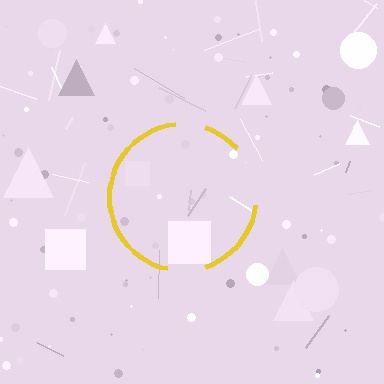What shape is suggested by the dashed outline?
The dashed outline suggests a circle.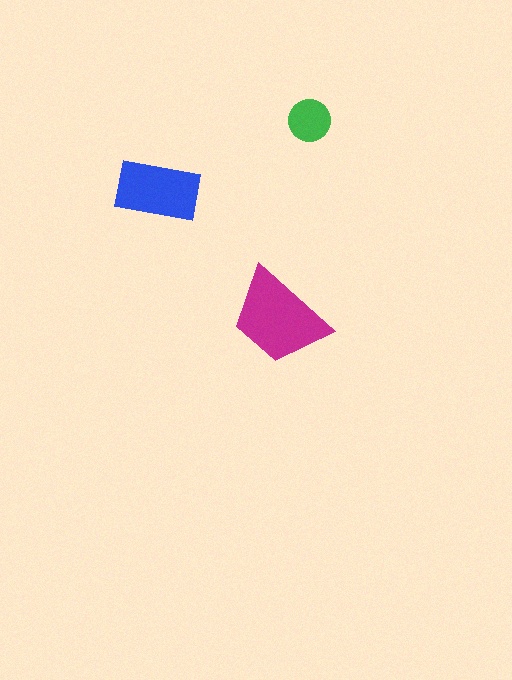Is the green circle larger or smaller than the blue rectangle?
Smaller.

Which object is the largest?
The magenta trapezoid.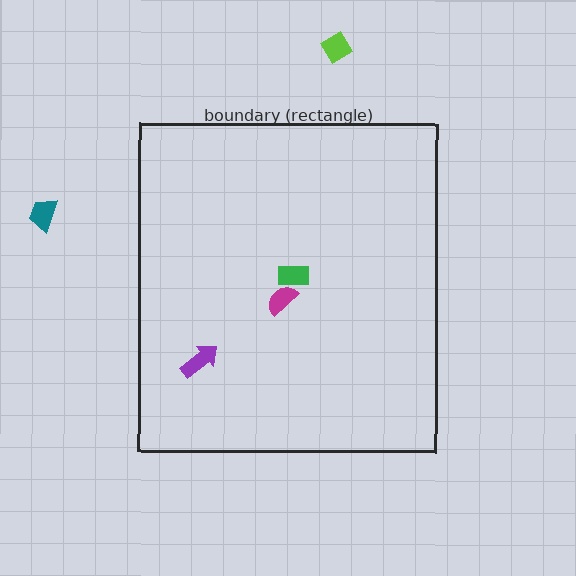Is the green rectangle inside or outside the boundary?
Inside.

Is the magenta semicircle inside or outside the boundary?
Inside.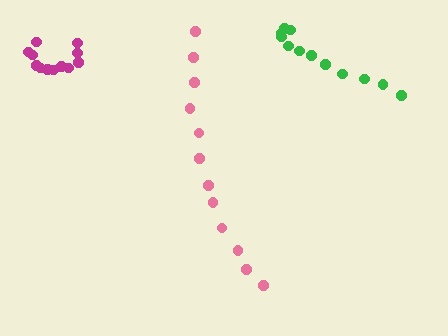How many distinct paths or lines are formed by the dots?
There are 3 distinct paths.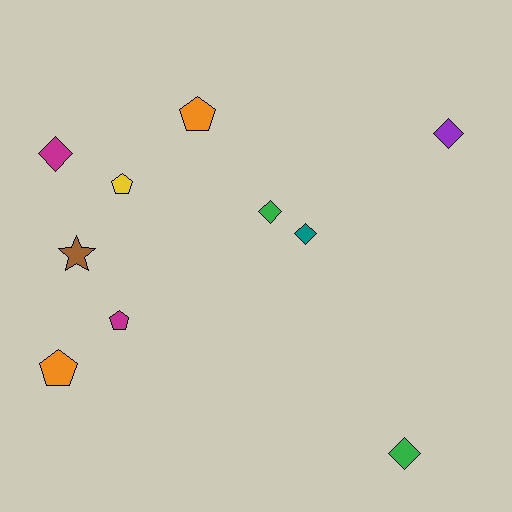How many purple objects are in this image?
There is 1 purple object.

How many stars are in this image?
There is 1 star.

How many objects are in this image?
There are 10 objects.